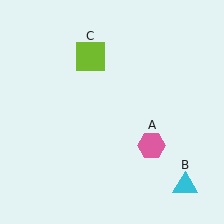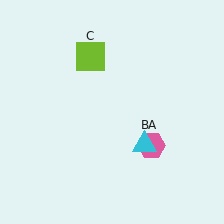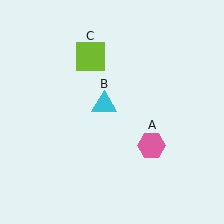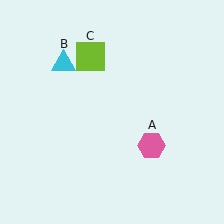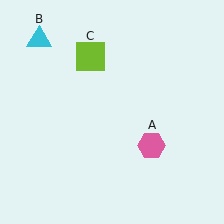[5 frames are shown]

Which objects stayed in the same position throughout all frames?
Pink hexagon (object A) and lime square (object C) remained stationary.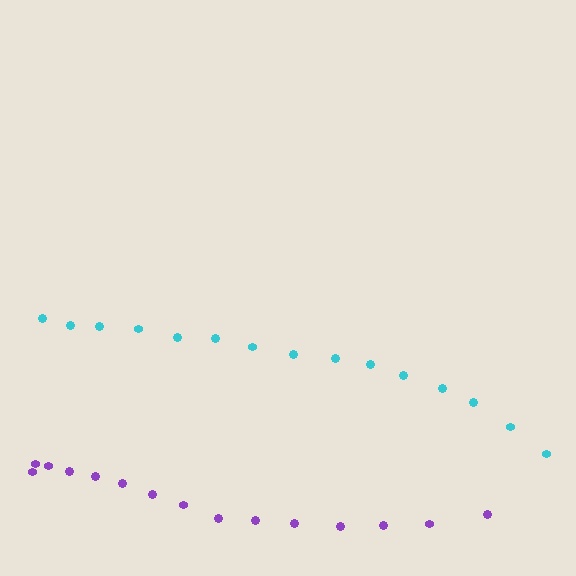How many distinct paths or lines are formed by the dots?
There are 2 distinct paths.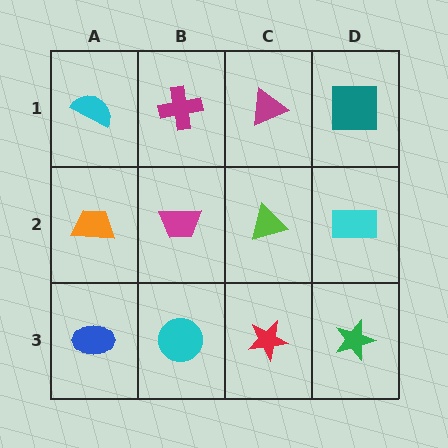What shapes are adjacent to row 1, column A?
An orange trapezoid (row 2, column A), a magenta cross (row 1, column B).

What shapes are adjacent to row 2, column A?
A cyan semicircle (row 1, column A), a blue ellipse (row 3, column A), a magenta trapezoid (row 2, column B).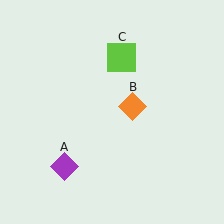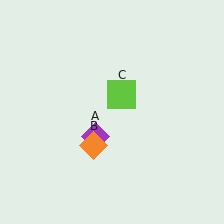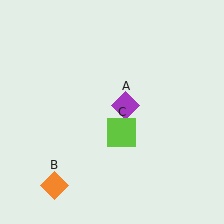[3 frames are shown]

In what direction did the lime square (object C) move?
The lime square (object C) moved down.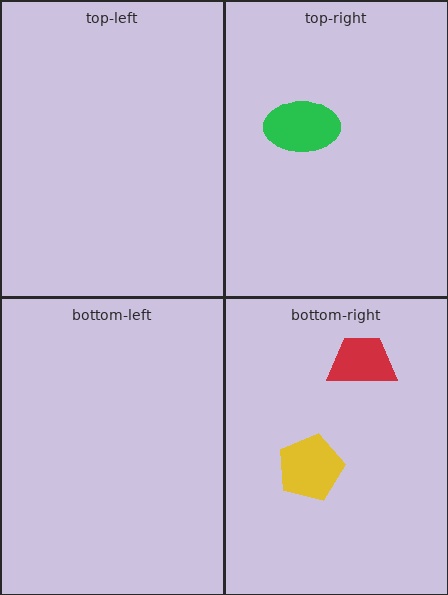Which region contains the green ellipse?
The top-right region.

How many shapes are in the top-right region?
1.